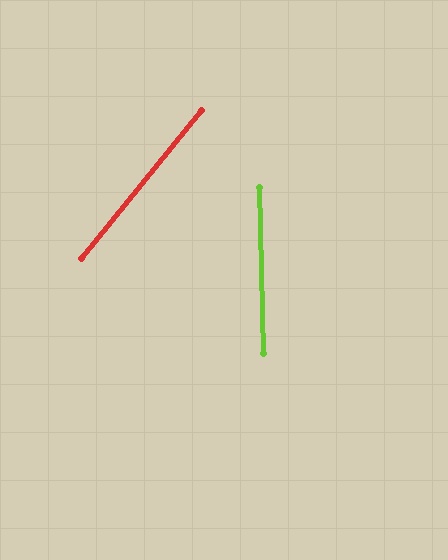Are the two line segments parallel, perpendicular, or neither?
Neither parallel nor perpendicular — they differ by about 40°.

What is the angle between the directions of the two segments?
Approximately 40 degrees.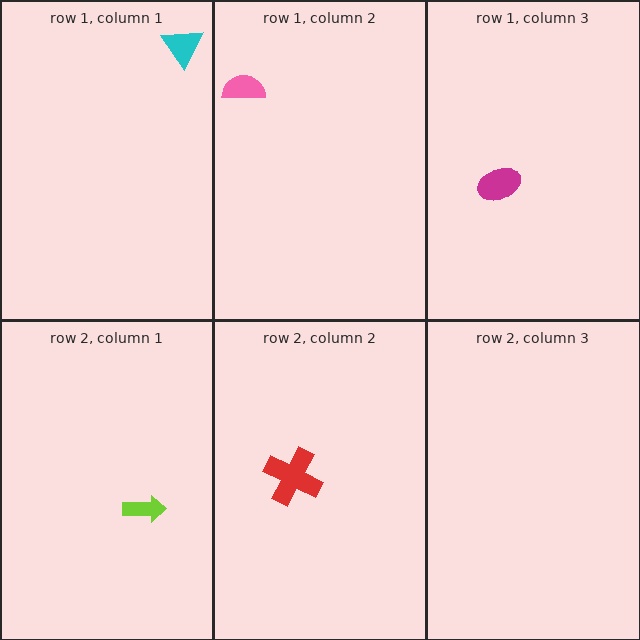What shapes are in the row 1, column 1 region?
The cyan triangle.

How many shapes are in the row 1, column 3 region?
1.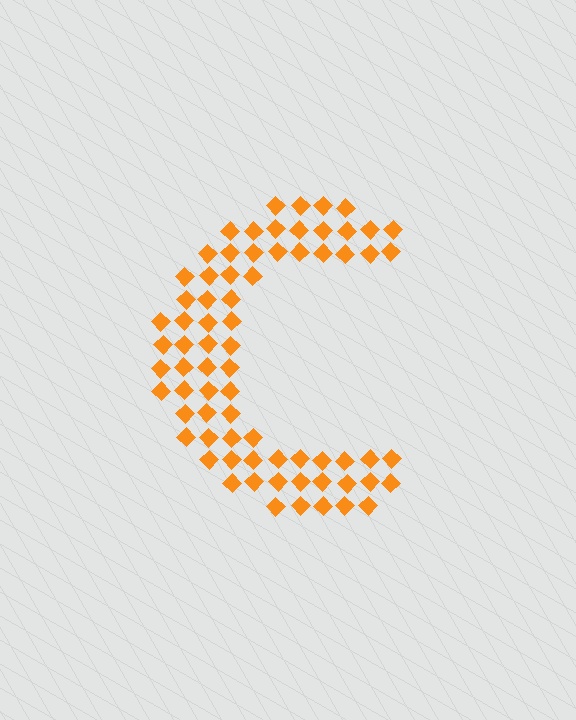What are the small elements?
The small elements are diamonds.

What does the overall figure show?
The overall figure shows the letter C.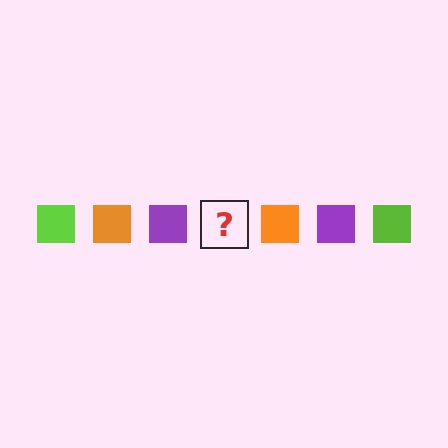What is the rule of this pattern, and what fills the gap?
The rule is that the pattern cycles through lime, orange, purple squares. The gap should be filled with a lime square.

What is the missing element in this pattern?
The missing element is a lime square.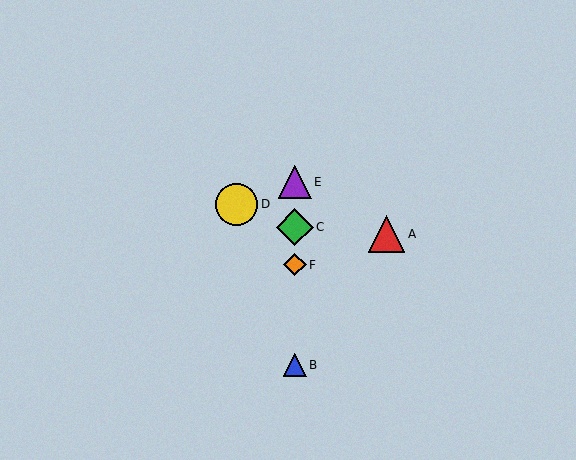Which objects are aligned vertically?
Objects B, C, E, F are aligned vertically.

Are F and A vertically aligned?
No, F is at x≈295 and A is at x≈386.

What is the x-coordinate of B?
Object B is at x≈295.